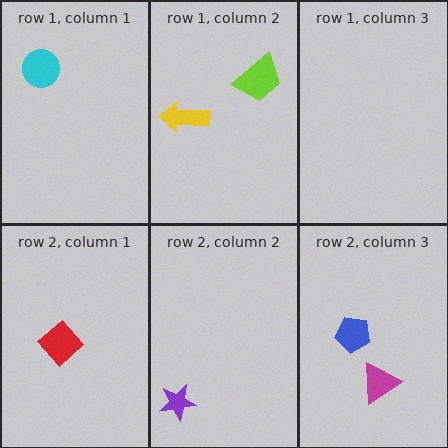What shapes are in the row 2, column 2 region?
The purple star.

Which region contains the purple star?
The row 2, column 2 region.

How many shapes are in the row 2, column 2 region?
1.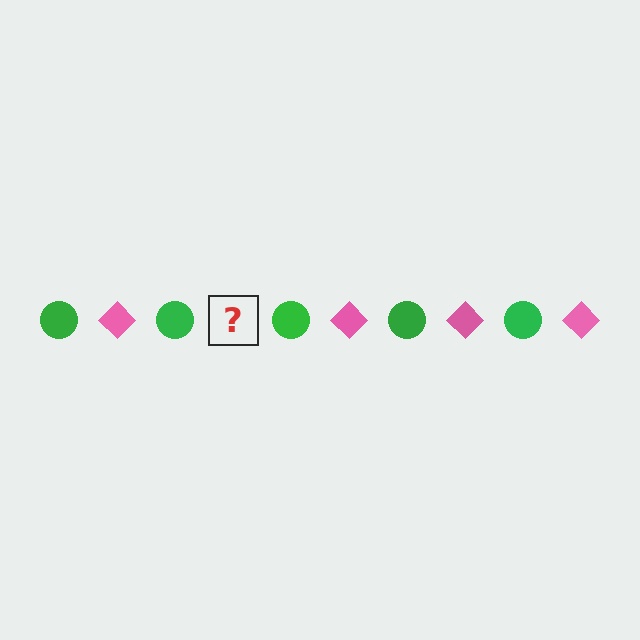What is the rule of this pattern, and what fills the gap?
The rule is that the pattern alternates between green circle and pink diamond. The gap should be filled with a pink diamond.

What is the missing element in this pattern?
The missing element is a pink diamond.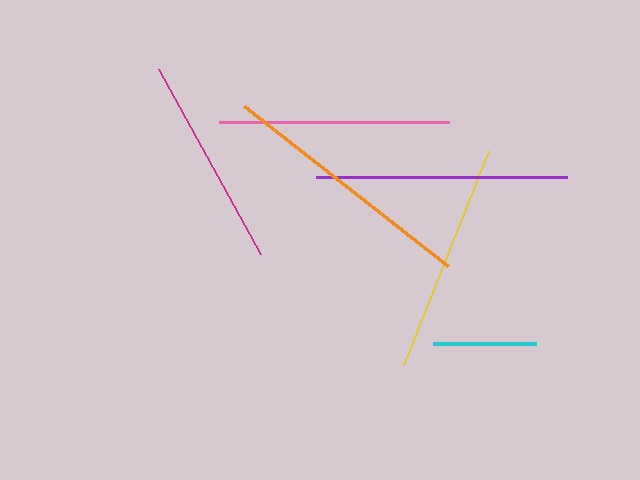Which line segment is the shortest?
The cyan line is the shortest at approximately 103 pixels.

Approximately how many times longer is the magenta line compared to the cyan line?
The magenta line is approximately 2.1 times the length of the cyan line.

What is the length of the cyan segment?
The cyan segment is approximately 103 pixels long.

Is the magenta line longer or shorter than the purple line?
The purple line is longer than the magenta line.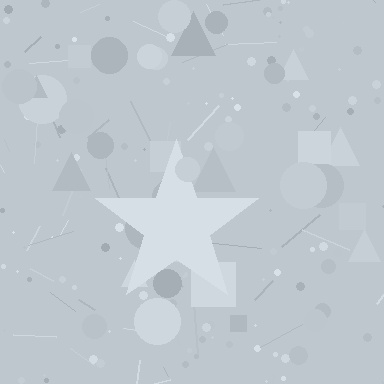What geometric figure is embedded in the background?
A star is embedded in the background.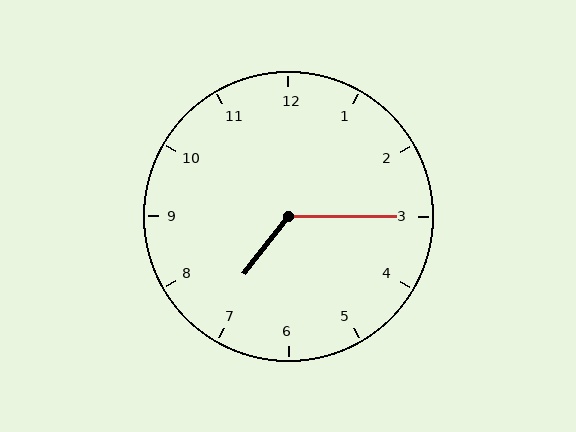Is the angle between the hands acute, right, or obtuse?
It is obtuse.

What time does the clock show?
7:15.